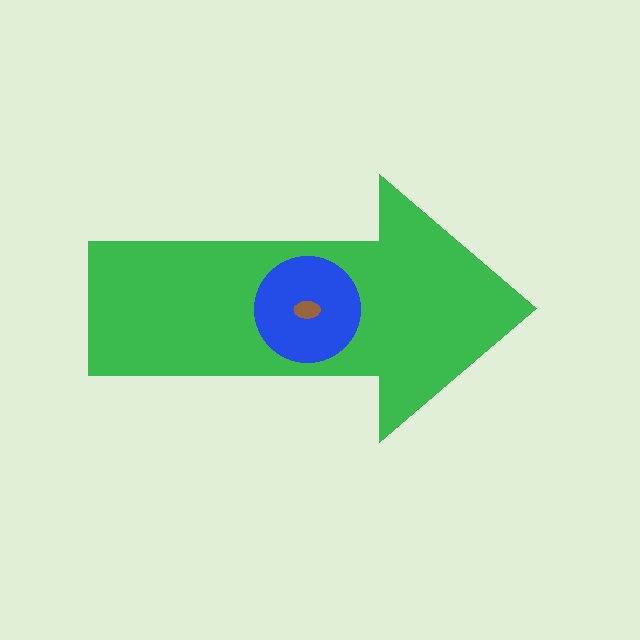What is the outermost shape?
The green arrow.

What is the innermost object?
The brown ellipse.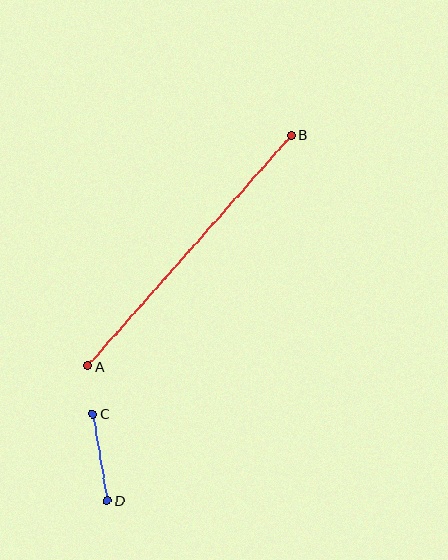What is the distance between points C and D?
The distance is approximately 88 pixels.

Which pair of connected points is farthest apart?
Points A and B are farthest apart.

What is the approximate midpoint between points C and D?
The midpoint is at approximately (100, 457) pixels.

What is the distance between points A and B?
The distance is approximately 308 pixels.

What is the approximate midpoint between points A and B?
The midpoint is at approximately (190, 250) pixels.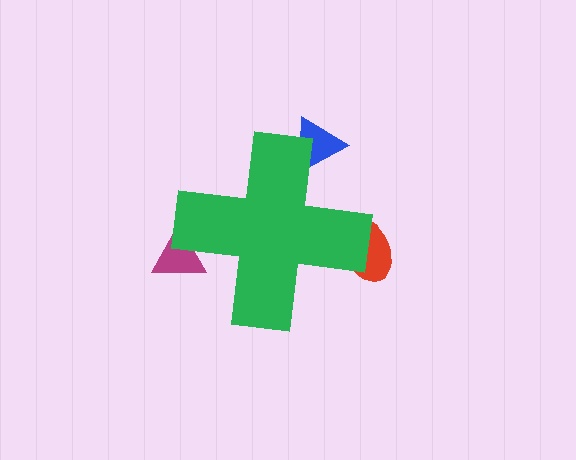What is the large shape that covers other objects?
A green cross.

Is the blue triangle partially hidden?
Yes, the blue triangle is partially hidden behind the green cross.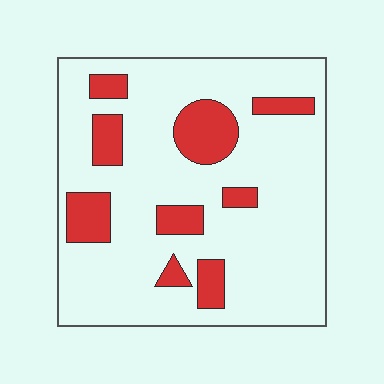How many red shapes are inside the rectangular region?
9.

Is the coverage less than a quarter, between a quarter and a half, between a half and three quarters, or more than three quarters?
Less than a quarter.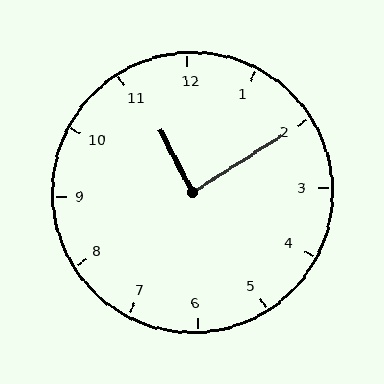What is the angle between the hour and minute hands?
Approximately 85 degrees.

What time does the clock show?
11:10.